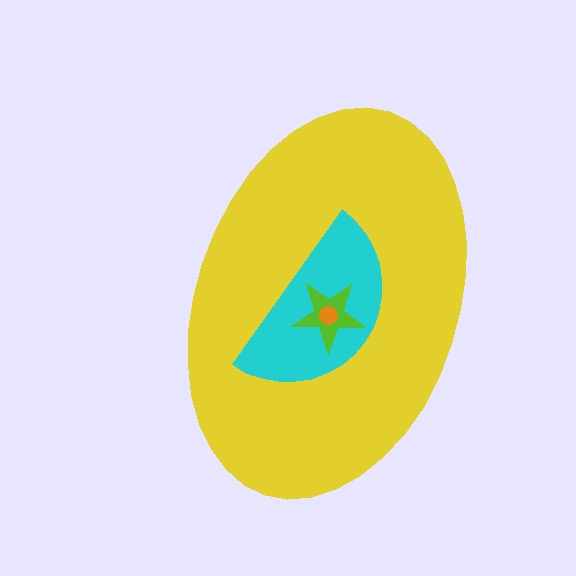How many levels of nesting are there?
4.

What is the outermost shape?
The yellow ellipse.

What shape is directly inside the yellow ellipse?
The cyan semicircle.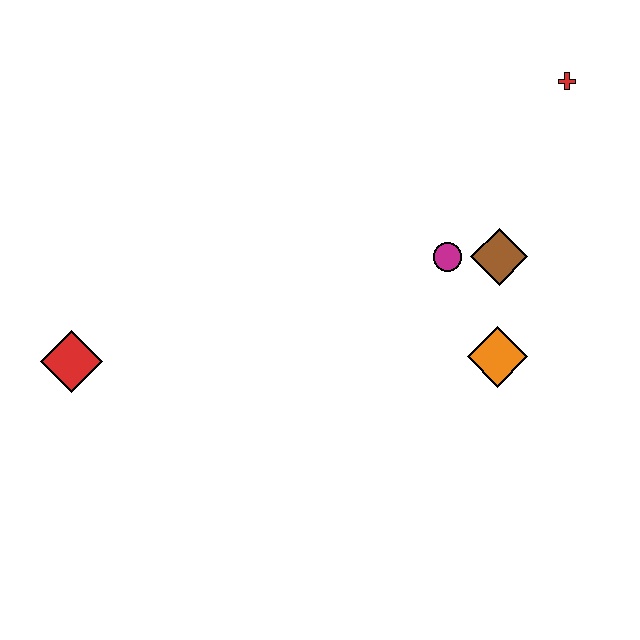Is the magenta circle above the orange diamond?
Yes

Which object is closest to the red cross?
The brown diamond is closest to the red cross.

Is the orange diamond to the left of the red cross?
Yes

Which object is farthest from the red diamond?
The red cross is farthest from the red diamond.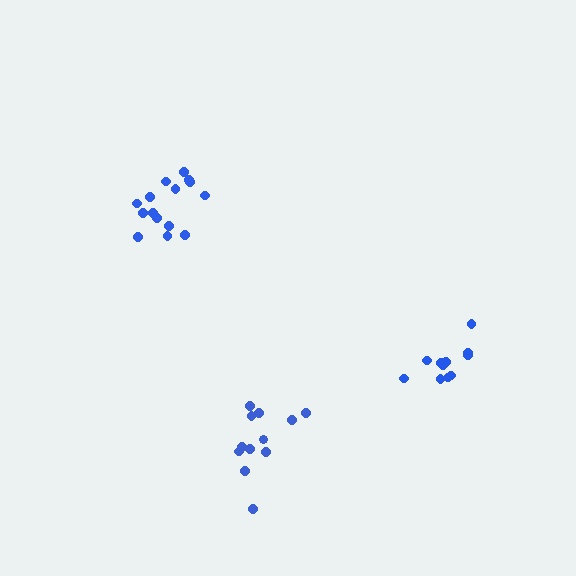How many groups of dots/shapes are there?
There are 3 groups.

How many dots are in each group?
Group 1: 12 dots, Group 2: 11 dots, Group 3: 15 dots (38 total).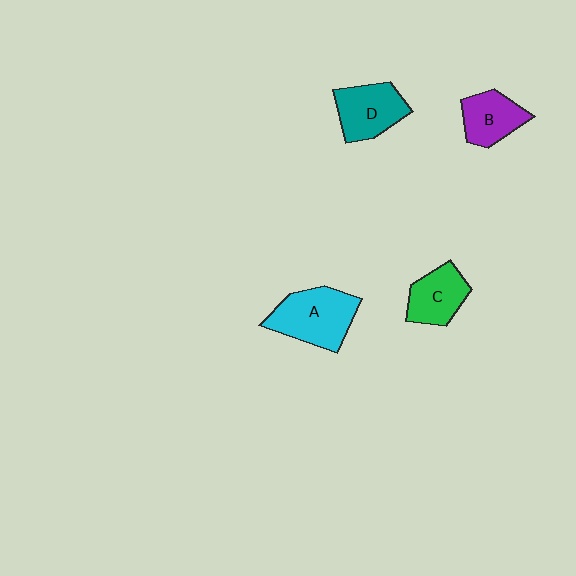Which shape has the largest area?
Shape A (cyan).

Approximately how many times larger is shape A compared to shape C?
Approximately 1.5 times.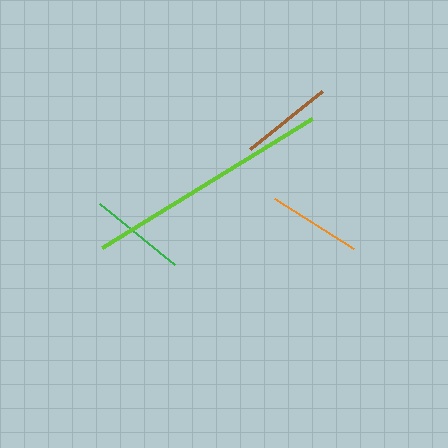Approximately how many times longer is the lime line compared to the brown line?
The lime line is approximately 2.7 times the length of the brown line.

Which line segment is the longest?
The lime line is the longest at approximately 246 pixels.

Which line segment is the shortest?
The brown line is the shortest at approximately 92 pixels.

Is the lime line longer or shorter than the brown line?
The lime line is longer than the brown line.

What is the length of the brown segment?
The brown segment is approximately 92 pixels long.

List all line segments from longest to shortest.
From longest to shortest: lime, green, orange, brown.